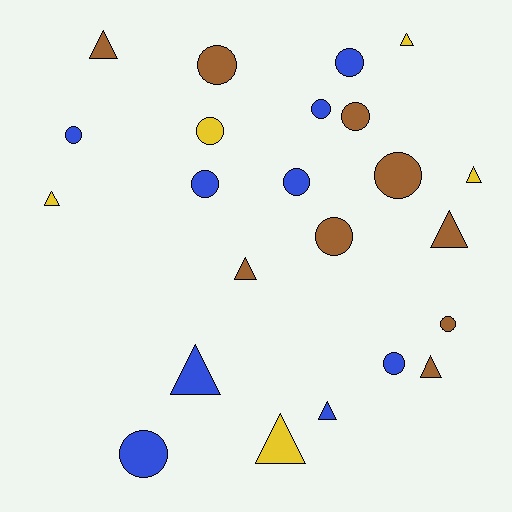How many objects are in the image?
There are 23 objects.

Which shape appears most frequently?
Circle, with 13 objects.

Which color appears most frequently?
Blue, with 9 objects.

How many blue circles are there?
There are 7 blue circles.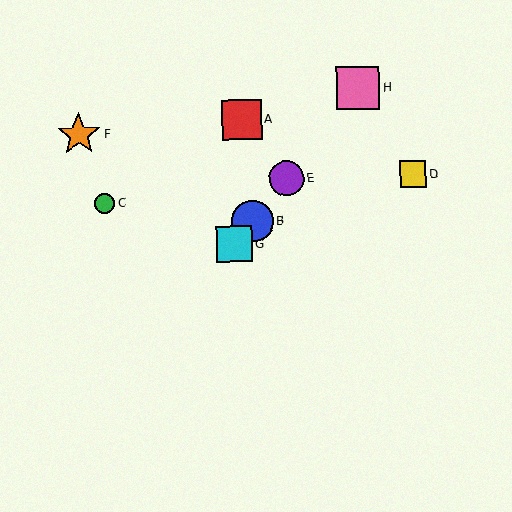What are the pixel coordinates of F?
Object F is at (79, 134).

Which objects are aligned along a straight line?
Objects B, E, G, H are aligned along a straight line.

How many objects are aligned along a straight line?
4 objects (B, E, G, H) are aligned along a straight line.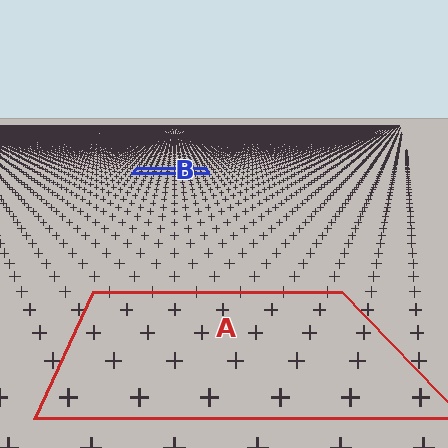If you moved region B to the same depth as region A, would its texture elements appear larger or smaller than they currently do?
They would appear larger. At a closer depth, the same texture elements are projected at a bigger on-screen size.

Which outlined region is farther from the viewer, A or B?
Region B is farther from the viewer — the texture elements inside it appear smaller and more densely packed.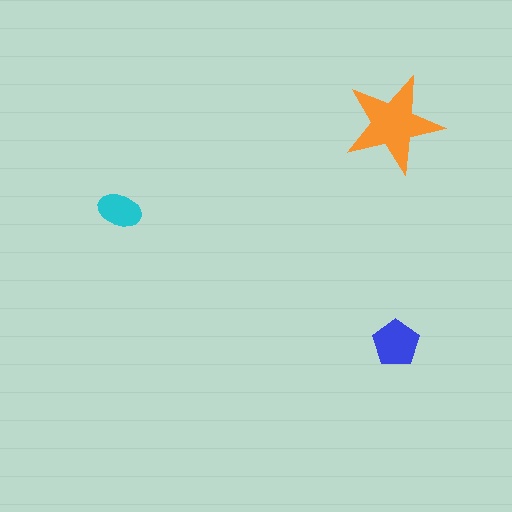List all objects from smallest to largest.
The cyan ellipse, the blue pentagon, the orange star.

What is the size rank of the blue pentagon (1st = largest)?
2nd.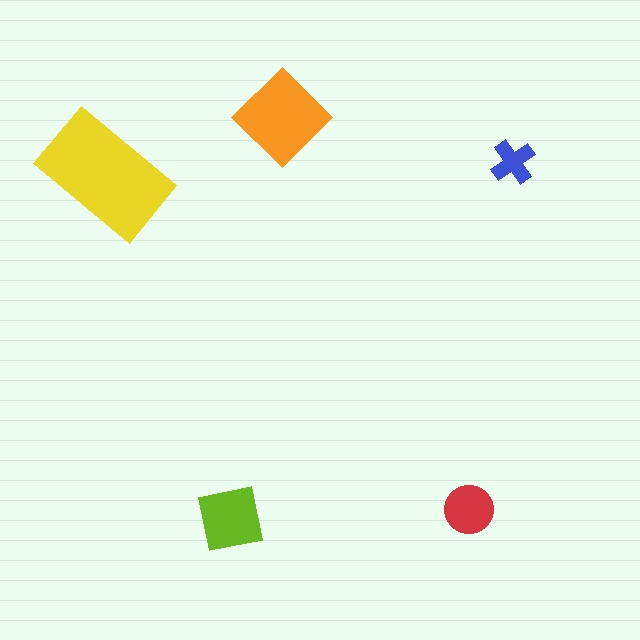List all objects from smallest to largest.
The blue cross, the red circle, the lime square, the orange diamond, the yellow rectangle.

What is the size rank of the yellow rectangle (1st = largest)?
1st.